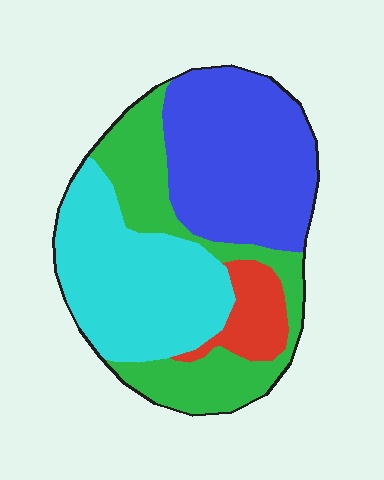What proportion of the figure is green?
Green takes up about one quarter (1/4) of the figure.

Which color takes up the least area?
Red, at roughly 10%.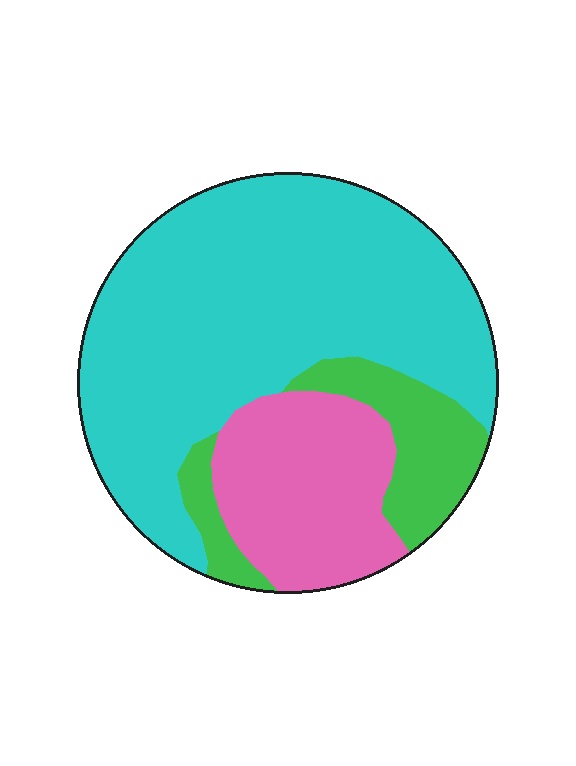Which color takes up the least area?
Green, at roughly 15%.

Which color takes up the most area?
Cyan, at roughly 65%.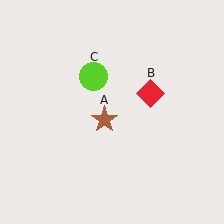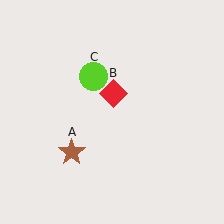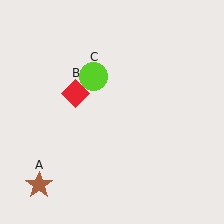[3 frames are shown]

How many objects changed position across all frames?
2 objects changed position: brown star (object A), red diamond (object B).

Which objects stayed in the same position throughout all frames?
Lime circle (object C) remained stationary.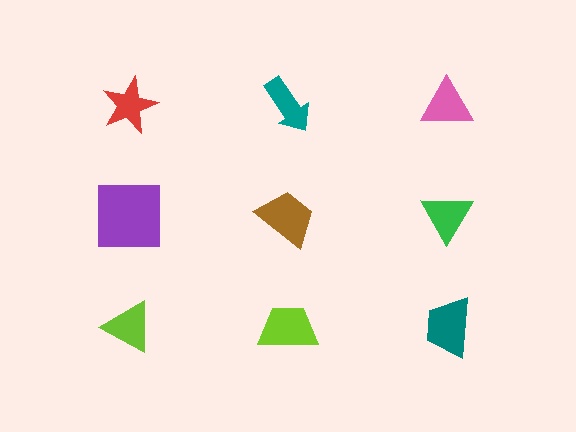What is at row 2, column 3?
A green triangle.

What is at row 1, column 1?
A red star.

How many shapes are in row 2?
3 shapes.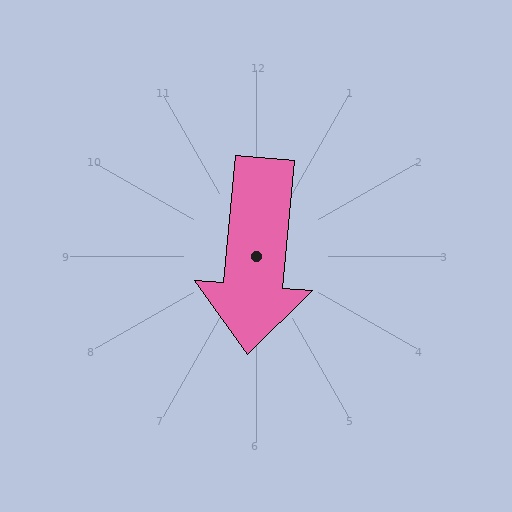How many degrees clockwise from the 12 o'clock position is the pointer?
Approximately 185 degrees.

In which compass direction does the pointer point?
South.